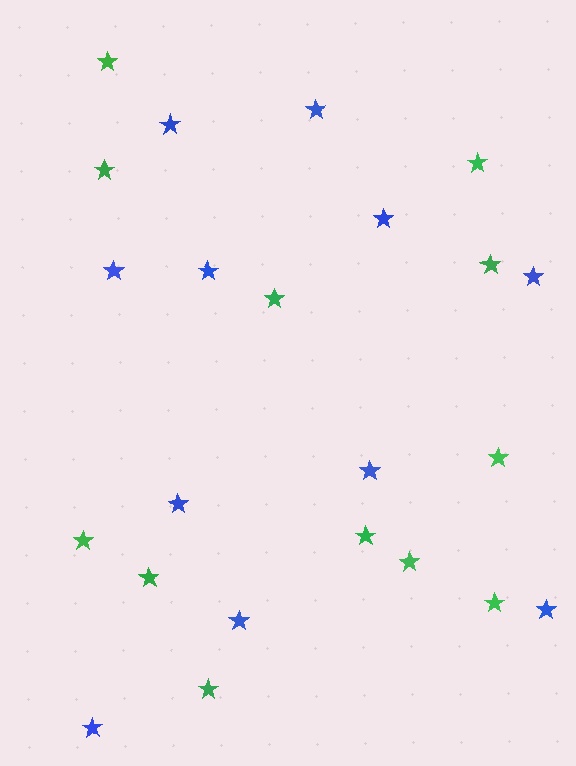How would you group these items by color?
There are 2 groups: one group of green stars (12) and one group of blue stars (11).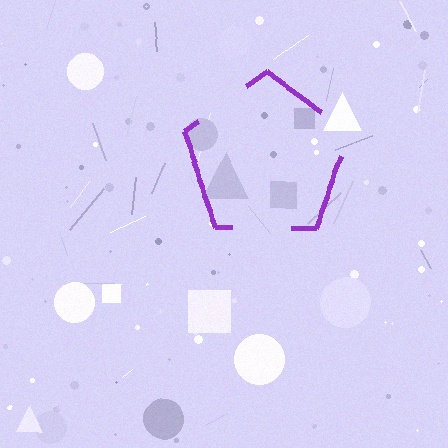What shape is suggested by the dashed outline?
The dashed outline suggests a pentagon.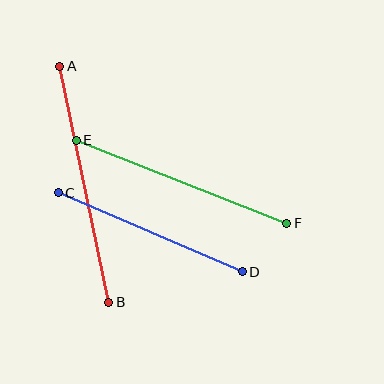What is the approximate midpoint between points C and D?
The midpoint is at approximately (150, 232) pixels.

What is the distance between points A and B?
The distance is approximately 241 pixels.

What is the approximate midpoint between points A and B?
The midpoint is at approximately (84, 184) pixels.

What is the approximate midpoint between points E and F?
The midpoint is at approximately (181, 182) pixels.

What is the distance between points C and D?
The distance is approximately 200 pixels.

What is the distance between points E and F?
The distance is approximately 226 pixels.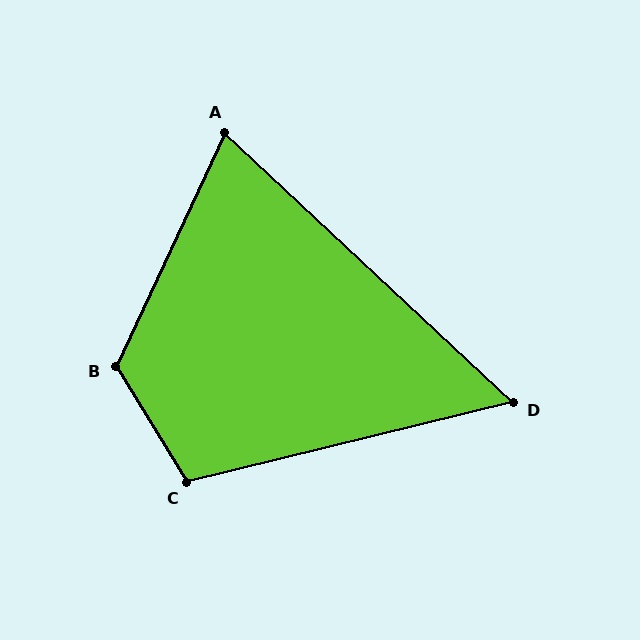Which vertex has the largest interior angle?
B, at approximately 123 degrees.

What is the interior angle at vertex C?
Approximately 108 degrees (obtuse).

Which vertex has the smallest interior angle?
D, at approximately 57 degrees.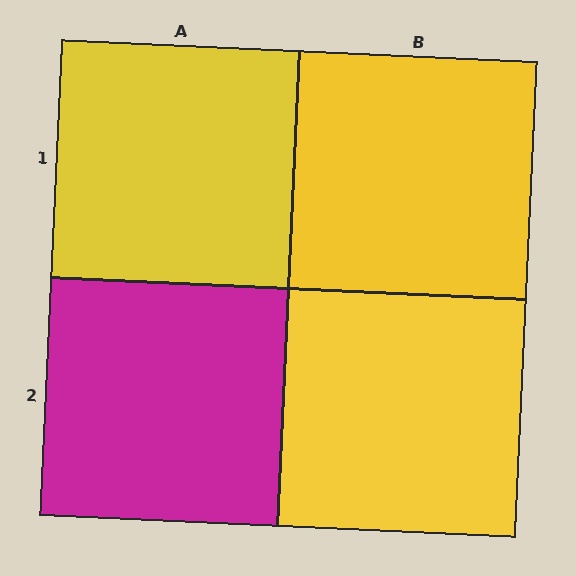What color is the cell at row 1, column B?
Yellow.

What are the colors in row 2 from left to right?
Magenta, yellow.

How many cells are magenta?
1 cell is magenta.